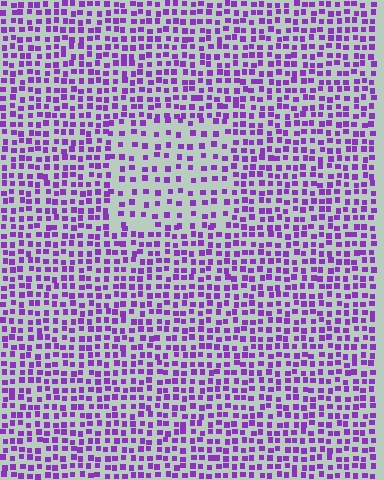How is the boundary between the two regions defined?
The boundary is defined by a change in element density (approximately 1.8x ratio). All elements are the same color, size, and shape.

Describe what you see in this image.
The image contains small purple elements arranged at two different densities. A rectangle-shaped region is visible where the elements are less densely packed than the surrounding area.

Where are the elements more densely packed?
The elements are more densely packed outside the rectangle boundary.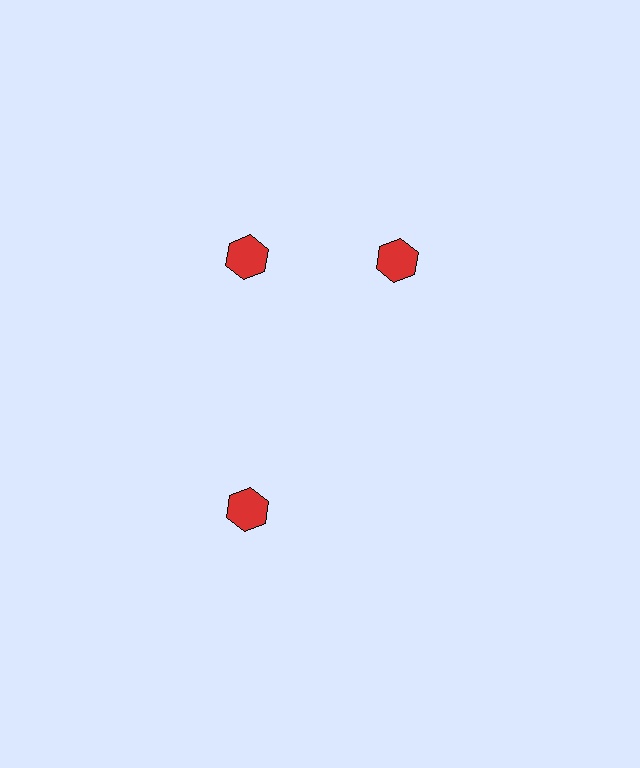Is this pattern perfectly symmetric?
No. The 3 red hexagons are arranged in a ring, but one element near the 3 o'clock position is rotated out of alignment along the ring, breaking the 3-fold rotational symmetry.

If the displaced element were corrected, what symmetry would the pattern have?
It would have 3-fold rotational symmetry — the pattern would map onto itself every 120 degrees.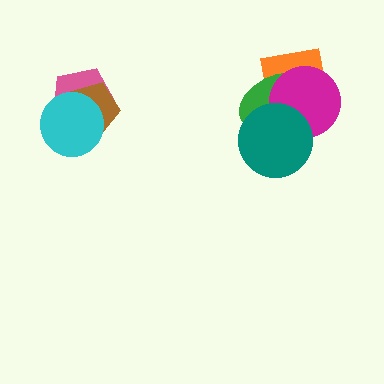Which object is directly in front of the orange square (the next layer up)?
The green ellipse is directly in front of the orange square.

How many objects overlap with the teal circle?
2 objects overlap with the teal circle.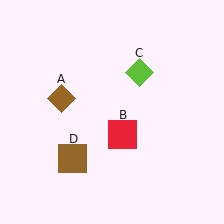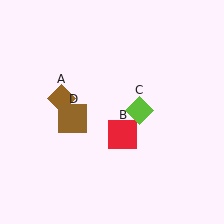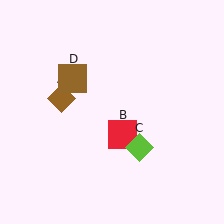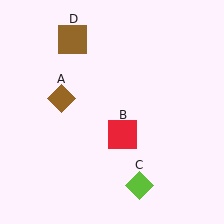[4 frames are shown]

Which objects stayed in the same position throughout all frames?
Brown diamond (object A) and red square (object B) remained stationary.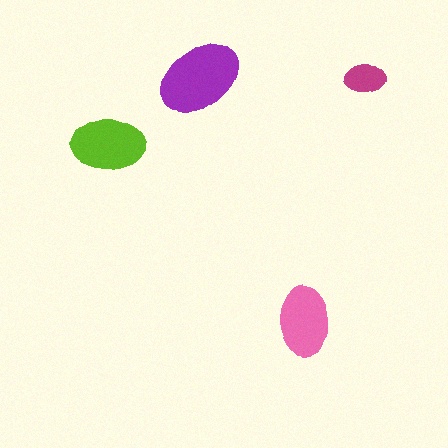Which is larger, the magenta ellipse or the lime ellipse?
The lime one.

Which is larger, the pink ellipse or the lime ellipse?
The lime one.